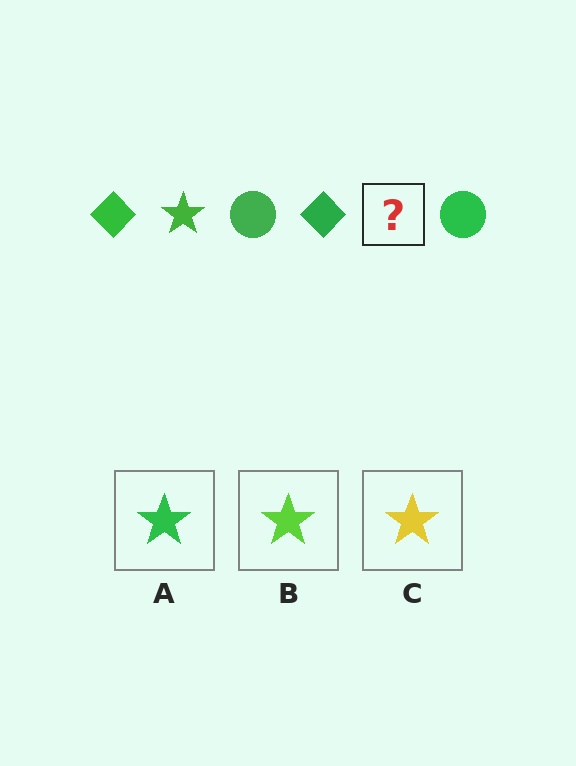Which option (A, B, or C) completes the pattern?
A.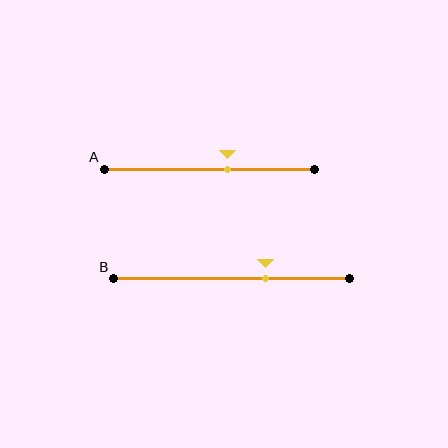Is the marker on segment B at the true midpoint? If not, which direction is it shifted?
No, the marker on segment B is shifted to the right by about 14% of the segment length.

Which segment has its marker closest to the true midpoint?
Segment A has its marker closest to the true midpoint.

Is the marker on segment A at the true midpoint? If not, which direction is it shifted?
No, the marker on segment A is shifted to the right by about 8% of the segment length.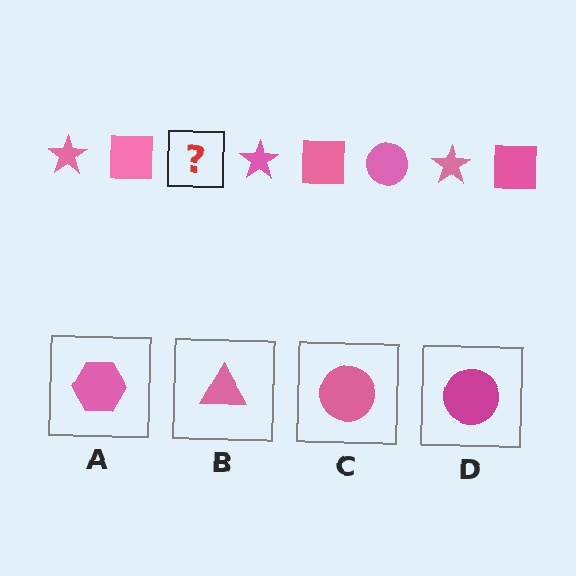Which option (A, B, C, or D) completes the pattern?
C.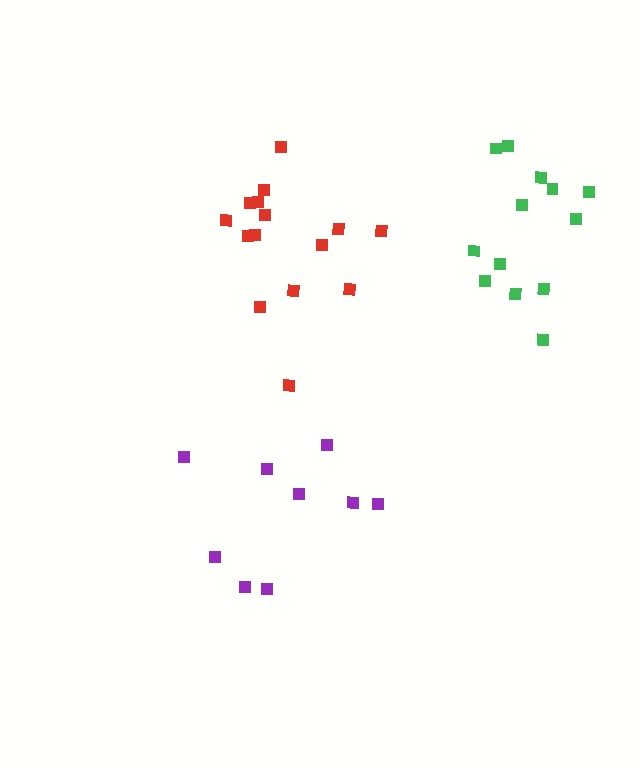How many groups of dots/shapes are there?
There are 3 groups.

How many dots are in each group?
Group 1: 13 dots, Group 2: 15 dots, Group 3: 9 dots (37 total).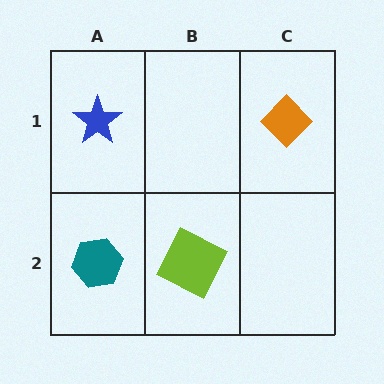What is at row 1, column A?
A blue star.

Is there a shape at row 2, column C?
No, that cell is empty.